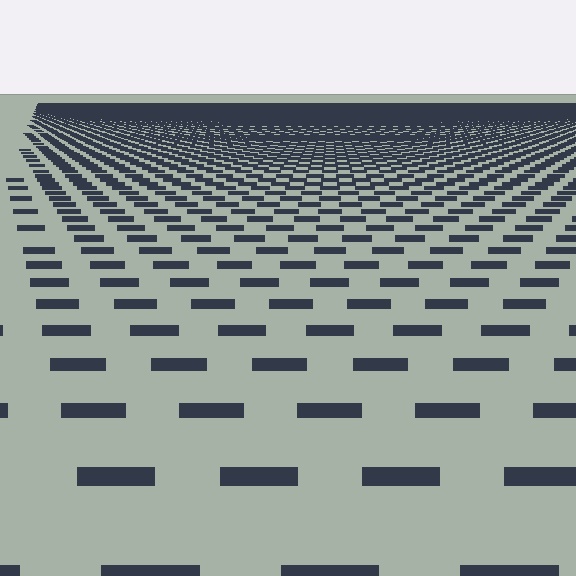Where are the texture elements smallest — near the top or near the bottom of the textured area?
Near the top.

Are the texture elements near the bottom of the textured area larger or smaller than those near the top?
Larger. Near the bottom, elements are closer to the viewer and appear at a bigger on-screen size.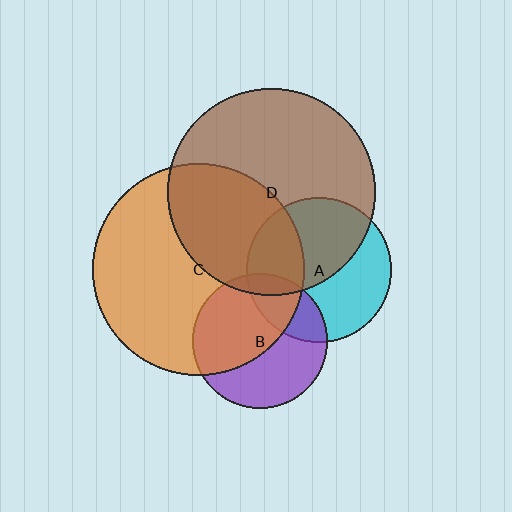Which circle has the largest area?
Circle C (orange).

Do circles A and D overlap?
Yes.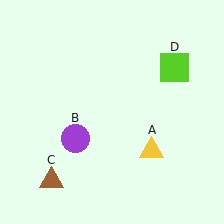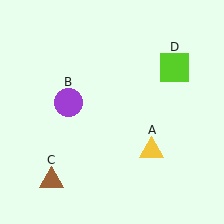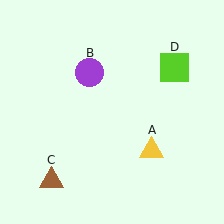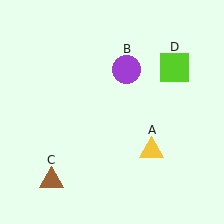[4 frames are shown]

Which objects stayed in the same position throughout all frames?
Yellow triangle (object A) and brown triangle (object C) and lime square (object D) remained stationary.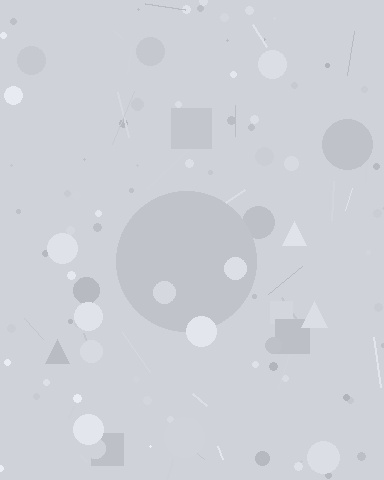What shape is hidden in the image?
A circle is hidden in the image.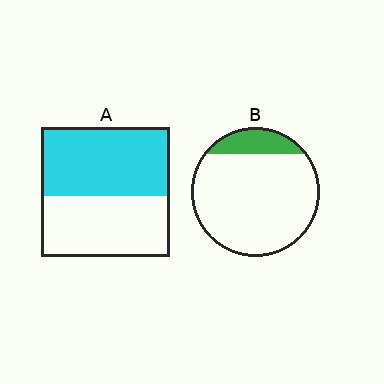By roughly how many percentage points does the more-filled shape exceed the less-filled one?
By roughly 40 percentage points (A over B).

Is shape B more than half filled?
No.